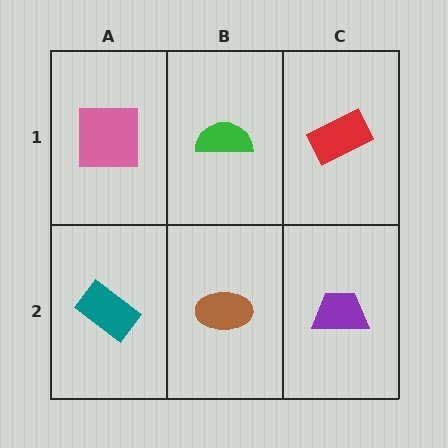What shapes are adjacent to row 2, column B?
A green semicircle (row 1, column B), a teal rectangle (row 2, column A), a purple trapezoid (row 2, column C).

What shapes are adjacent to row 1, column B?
A brown ellipse (row 2, column B), a pink square (row 1, column A), a red rectangle (row 1, column C).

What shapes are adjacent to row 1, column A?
A teal rectangle (row 2, column A), a green semicircle (row 1, column B).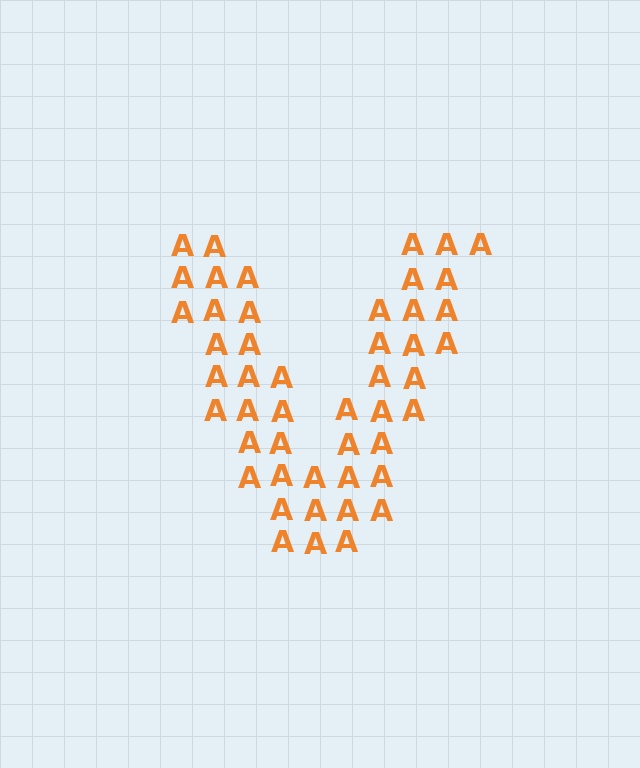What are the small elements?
The small elements are letter A's.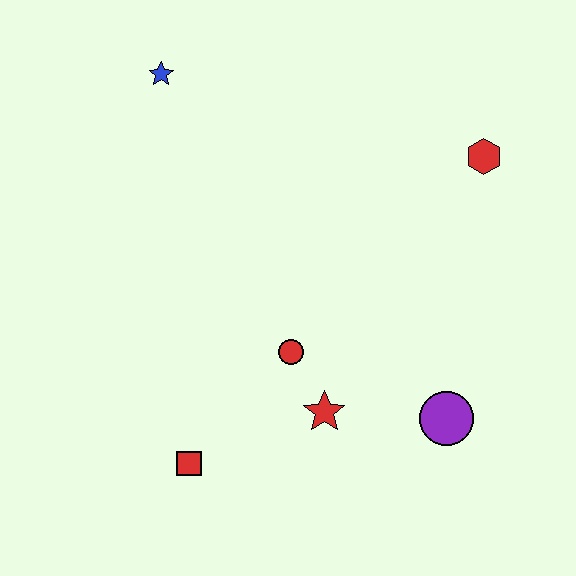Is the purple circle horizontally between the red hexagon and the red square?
Yes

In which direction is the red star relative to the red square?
The red star is to the right of the red square.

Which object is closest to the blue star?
The red circle is closest to the blue star.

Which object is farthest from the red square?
The red hexagon is farthest from the red square.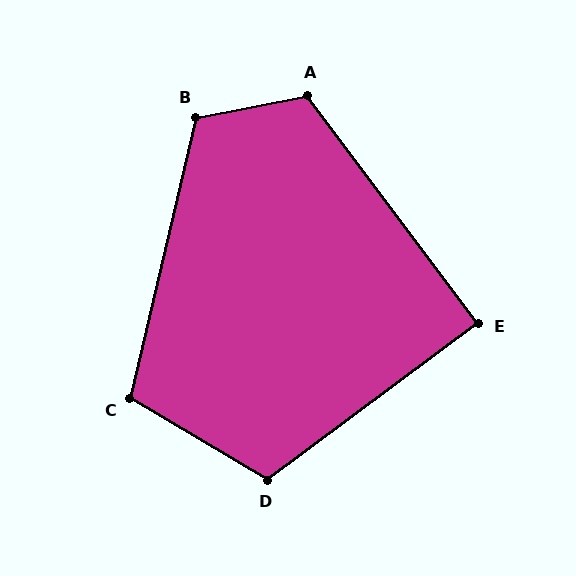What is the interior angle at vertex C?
Approximately 107 degrees (obtuse).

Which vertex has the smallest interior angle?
E, at approximately 90 degrees.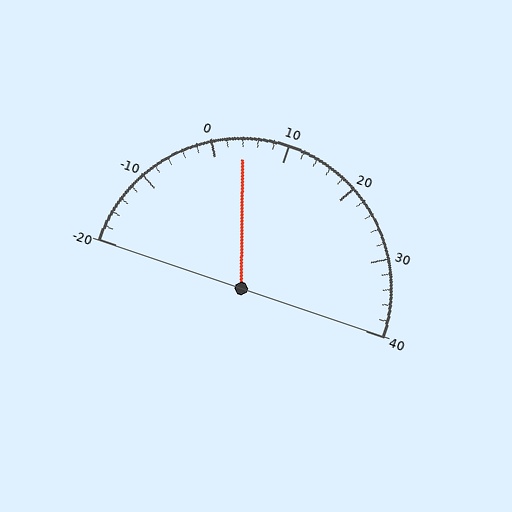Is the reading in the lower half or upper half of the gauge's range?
The reading is in the lower half of the range (-20 to 40).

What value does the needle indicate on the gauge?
The needle indicates approximately 4.